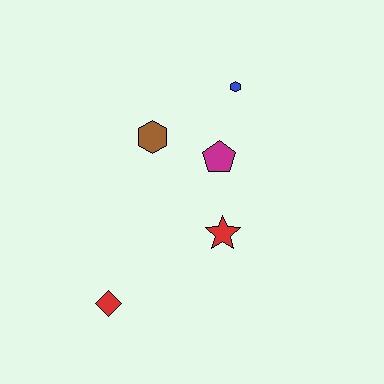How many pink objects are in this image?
There are no pink objects.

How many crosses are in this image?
There are no crosses.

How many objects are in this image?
There are 5 objects.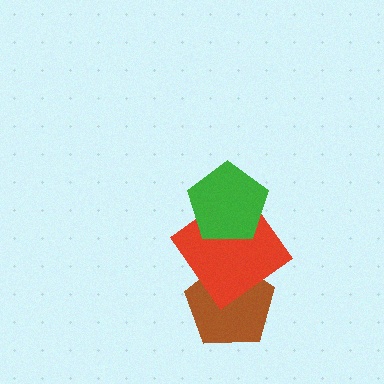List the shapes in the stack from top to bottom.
From top to bottom: the green pentagon, the red diamond, the brown pentagon.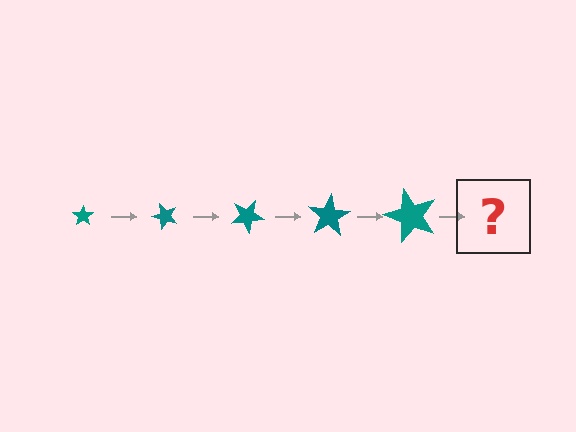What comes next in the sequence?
The next element should be a star, larger than the previous one and rotated 250 degrees from the start.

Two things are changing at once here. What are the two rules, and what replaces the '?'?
The two rules are that the star grows larger each step and it rotates 50 degrees each step. The '?' should be a star, larger than the previous one and rotated 250 degrees from the start.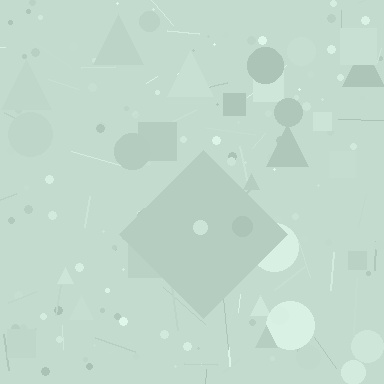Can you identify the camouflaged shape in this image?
The camouflaged shape is a diamond.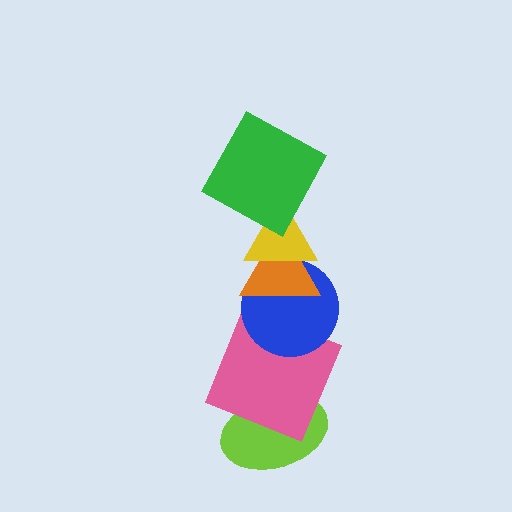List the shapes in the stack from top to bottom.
From top to bottom: the green square, the yellow triangle, the orange triangle, the blue circle, the pink square, the lime ellipse.